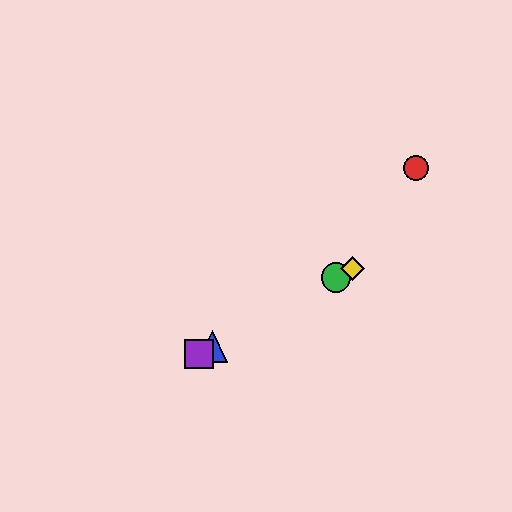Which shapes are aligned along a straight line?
The blue triangle, the green circle, the yellow diamond, the purple square are aligned along a straight line.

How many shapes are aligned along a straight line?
4 shapes (the blue triangle, the green circle, the yellow diamond, the purple square) are aligned along a straight line.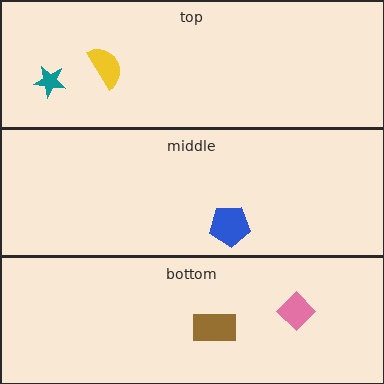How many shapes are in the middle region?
1.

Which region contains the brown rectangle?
The bottom region.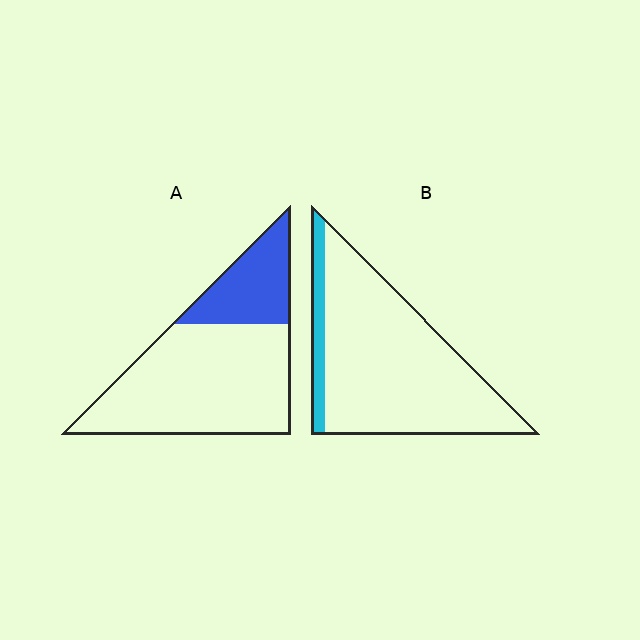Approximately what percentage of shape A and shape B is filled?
A is approximately 25% and B is approximately 10%.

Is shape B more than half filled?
No.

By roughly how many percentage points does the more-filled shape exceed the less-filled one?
By roughly 15 percentage points (A over B).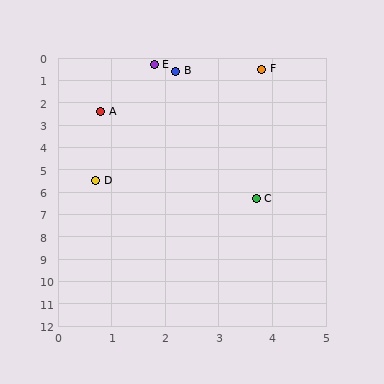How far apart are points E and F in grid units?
Points E and F are about 2.0 grid units apart.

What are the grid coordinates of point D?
Point D is at approximately (0.7, 5.5).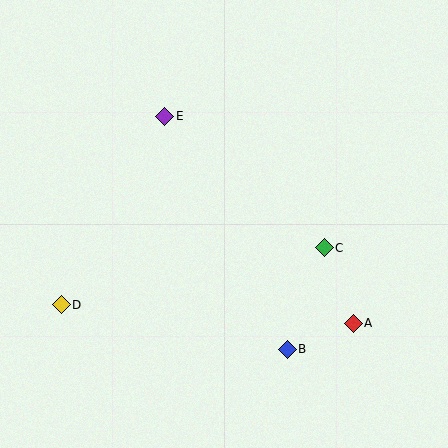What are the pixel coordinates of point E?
Point E is at (165, 116).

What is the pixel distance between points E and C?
The distance between E and C is 206 pixels.